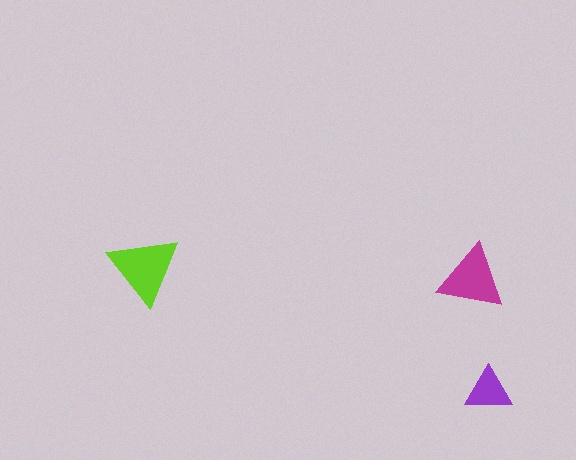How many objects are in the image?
There are 3 objects in the image.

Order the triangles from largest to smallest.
the lime one, the magenta one, the purple one.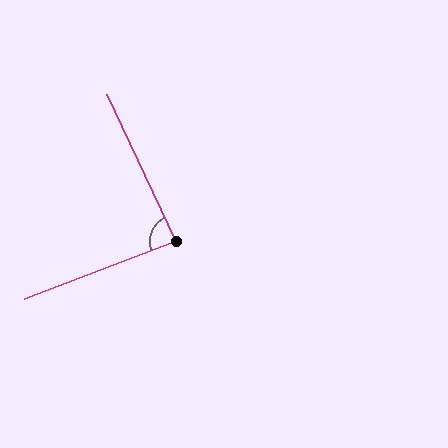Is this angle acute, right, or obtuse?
It is approximately a right angle.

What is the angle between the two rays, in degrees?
Approximately 86 degrees.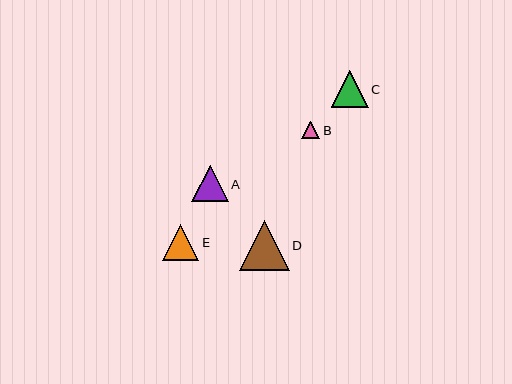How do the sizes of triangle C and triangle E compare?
Triangle C and triangle E are approximately the same size.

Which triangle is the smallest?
Triangle B is the smallest with a size of approximately 18 pixels.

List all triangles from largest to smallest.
From largest to smallest: D, C, A, E, B.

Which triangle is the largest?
Triangle D is the largest with a size of approximately 50 pixels.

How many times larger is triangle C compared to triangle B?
Triangle C is approximately 2.1 times the size of triangle B.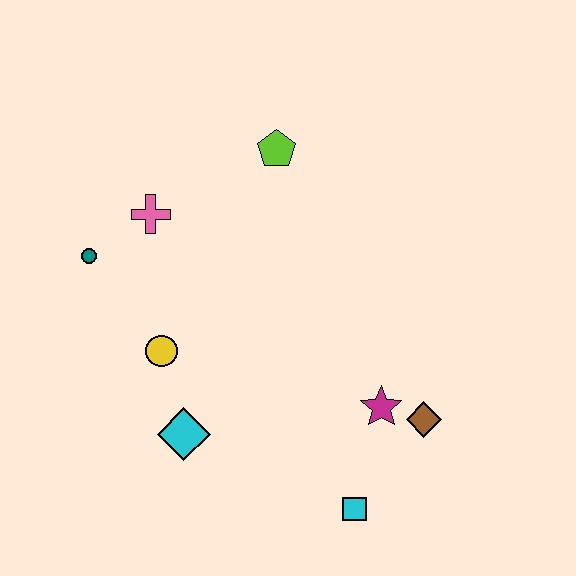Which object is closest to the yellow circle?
The cyan diamond is closest to the yellow circle.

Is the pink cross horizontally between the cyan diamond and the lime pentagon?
No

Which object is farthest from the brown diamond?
The teal circle is farthest from the brown diamond.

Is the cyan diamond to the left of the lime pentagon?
Yes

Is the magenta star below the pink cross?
Yes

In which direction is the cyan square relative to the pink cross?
The cyan square is below the pink cross.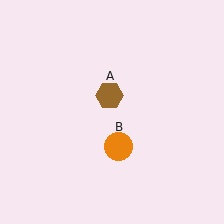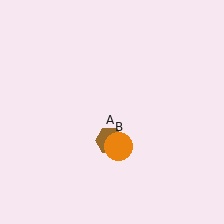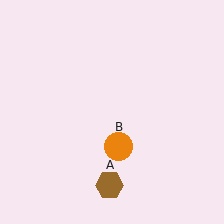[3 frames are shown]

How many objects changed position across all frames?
1 object changed position: brown hexagon (object A).